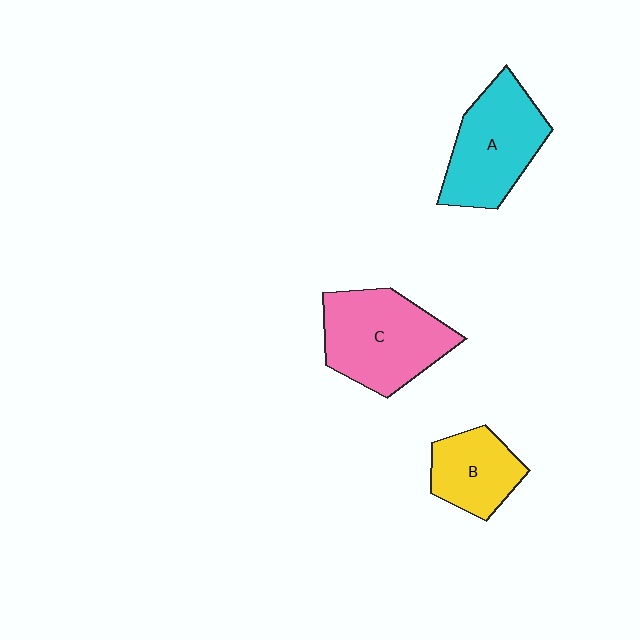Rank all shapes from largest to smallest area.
From largest to smallest: C (pink), A (cyan), B (yellow).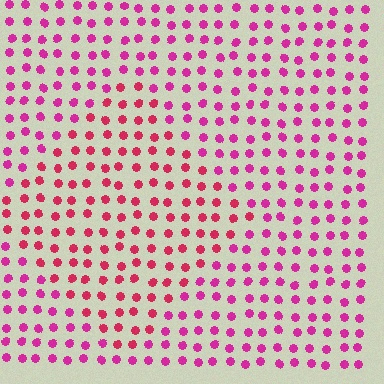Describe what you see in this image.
The image is filled with small magenta elements in a uniform arrangement. A diamond-shaped region is visible where the elements are tinted to a slightly different hue, forming a subtle color boundary.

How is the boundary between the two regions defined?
The boundary is defined purely by a slight shift in hue (about 25 degrees). Spacing, size, and orientation are identical on both sides.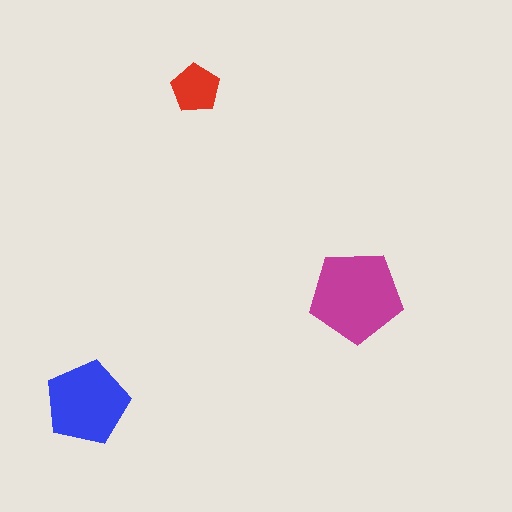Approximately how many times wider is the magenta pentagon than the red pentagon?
About 2 times wider.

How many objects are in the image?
There are 3 objects in the image.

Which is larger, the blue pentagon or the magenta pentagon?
The magenta one.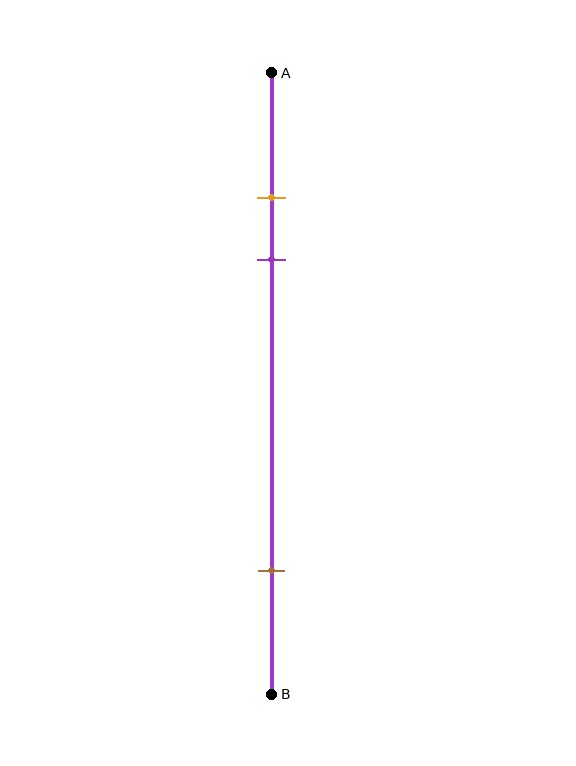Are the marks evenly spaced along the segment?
No, the marks are not evenly spaced.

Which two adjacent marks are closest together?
The orange and purple marks are the closest adjacent pair.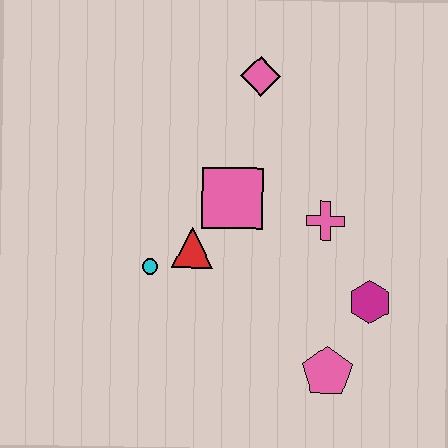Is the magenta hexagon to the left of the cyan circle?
No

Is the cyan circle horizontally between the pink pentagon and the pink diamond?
No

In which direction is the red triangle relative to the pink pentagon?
The red triangle is to the left of the pink pentagon.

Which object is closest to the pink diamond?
The pink square is closest to the pink diamond.